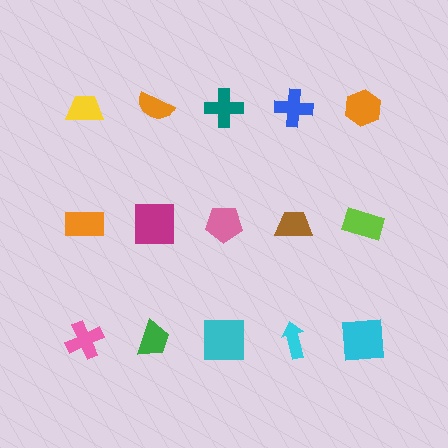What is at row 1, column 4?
A blue cross.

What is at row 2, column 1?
An orange rectangle.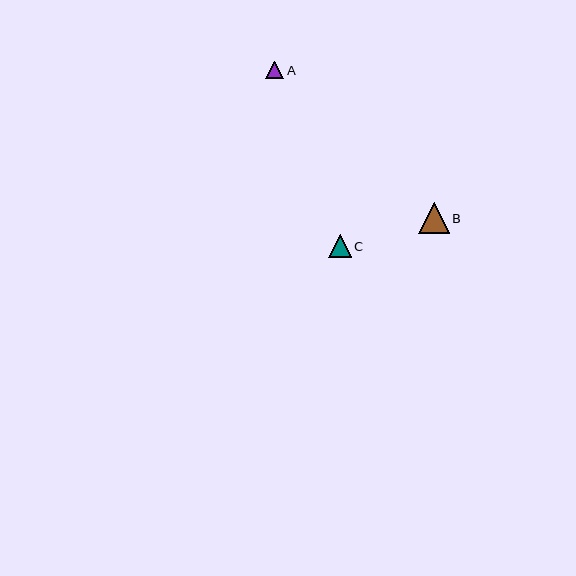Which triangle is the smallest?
Triangle A is the smallest with a size of approximately 18 pixels.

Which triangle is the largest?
Triangle B is the largest with a size of approximately 31 pixels.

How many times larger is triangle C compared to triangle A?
Triangle C is approximately 1.3 times the size of triangle A.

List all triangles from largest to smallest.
From largest to smallest: B, C, A.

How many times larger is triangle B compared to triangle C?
Triangle B is approximately 1.4 times the size of triangle C.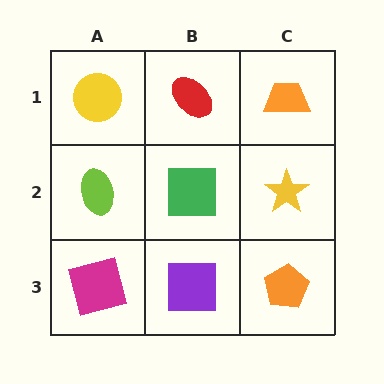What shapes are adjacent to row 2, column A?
A yellow circle (row 1, column A), a magenta square (row 3, column A), a green square (row 2, column B).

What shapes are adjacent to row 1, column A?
A lime ellipse (row 2, column A), a red ellipse (row 1, column B).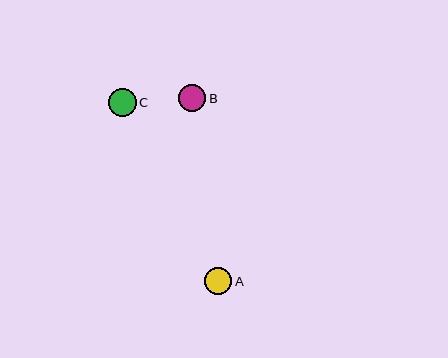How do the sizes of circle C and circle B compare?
Circle C and circle B are approximately the same size.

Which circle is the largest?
Circle C is the largest with a size of approximately 28 pixels.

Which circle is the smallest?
Circle A is the smallest with a size of approximately 27 pixels.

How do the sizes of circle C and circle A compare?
Circle C and circle A are approximately the same size.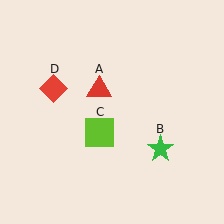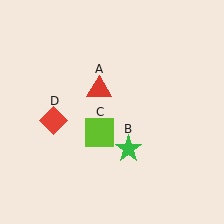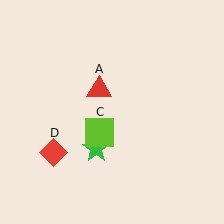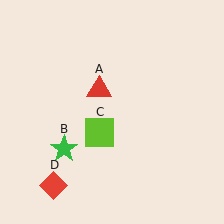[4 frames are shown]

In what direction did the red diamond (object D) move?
The red diamond (object D) moved down.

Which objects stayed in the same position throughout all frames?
Red triangle (object A) and lime square (object C) remained stationary.